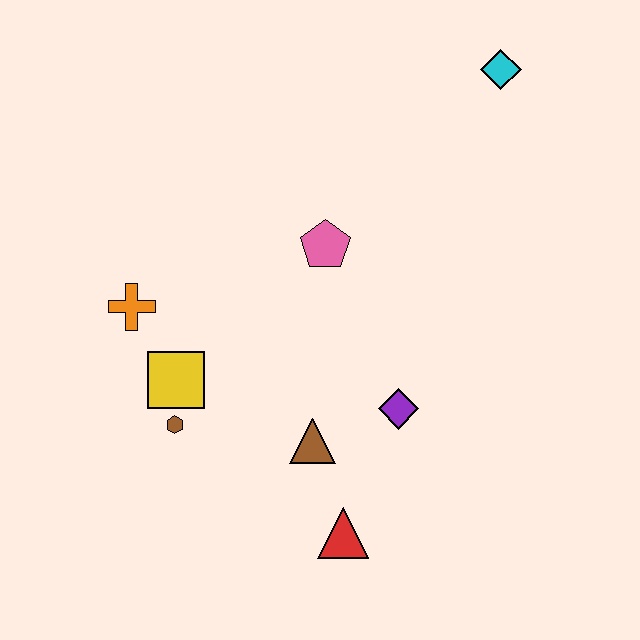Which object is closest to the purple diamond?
The brown triangle is closest to the purple diamond.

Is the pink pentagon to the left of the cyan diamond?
Yes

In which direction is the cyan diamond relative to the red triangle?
The cyan diamond is above the red triangle.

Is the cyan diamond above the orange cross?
Yes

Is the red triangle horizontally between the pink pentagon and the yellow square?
No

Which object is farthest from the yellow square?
The cyan diamond is farthest from the yellow square.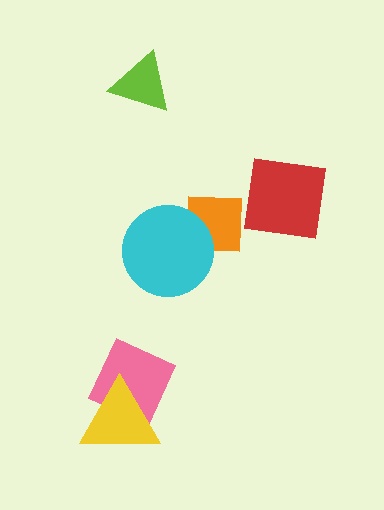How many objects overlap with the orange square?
1 object overlaps with the orange square.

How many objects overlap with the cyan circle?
1 object overlaps with the cyan circle.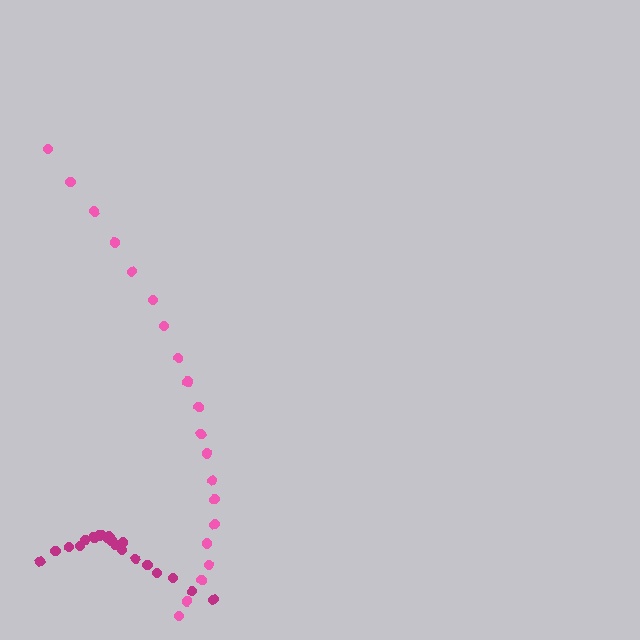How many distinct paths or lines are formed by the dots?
There are 2 distinct paths.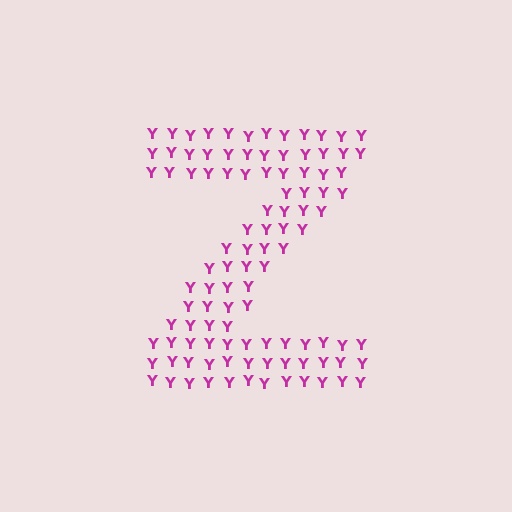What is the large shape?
The large shape is the letter Z.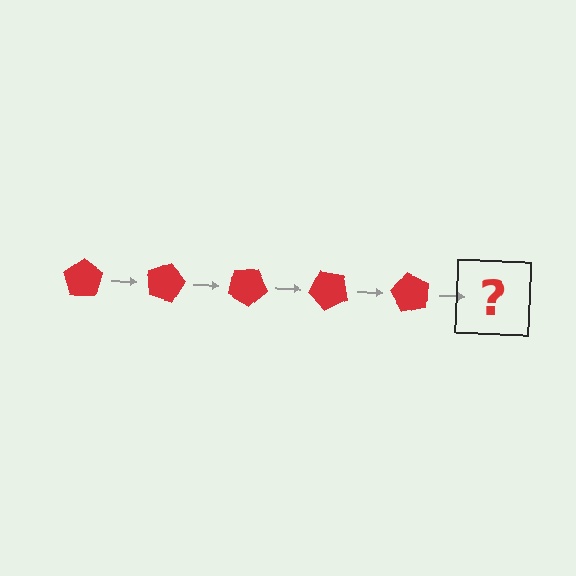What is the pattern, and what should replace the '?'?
The pattern is that the pentagon rotates 15 degrees each step. The '?' should be a red pentagon rotated 75 degrees.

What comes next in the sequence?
The next element should be a red pentagon rotated 75 degrees.